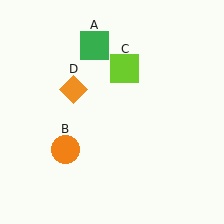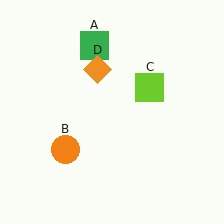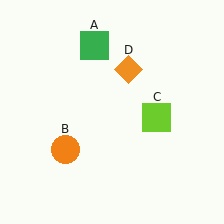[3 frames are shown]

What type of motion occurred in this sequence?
The lime square (object C), orange diamond (object D) rotated clockwise around the center of the scene.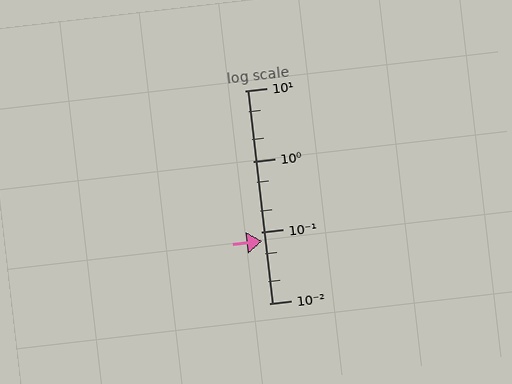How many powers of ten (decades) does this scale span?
The scale spans 3 decades, from 0.01 to 10.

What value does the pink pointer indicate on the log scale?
The pointer indicates approximately 0.076.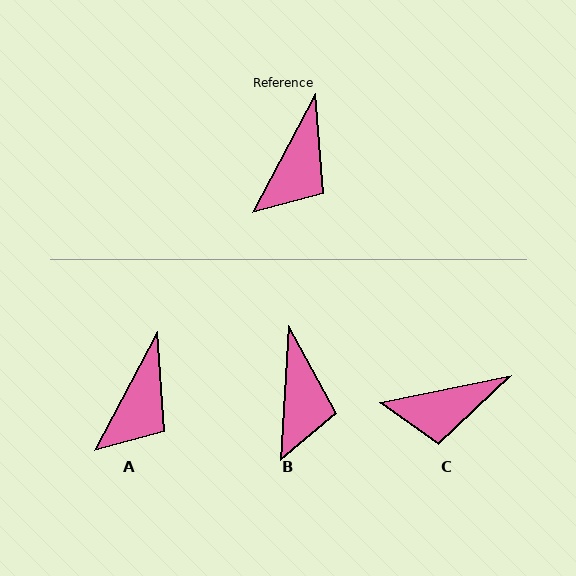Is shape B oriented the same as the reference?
No, it is off by about 24 degrees.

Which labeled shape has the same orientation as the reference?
A.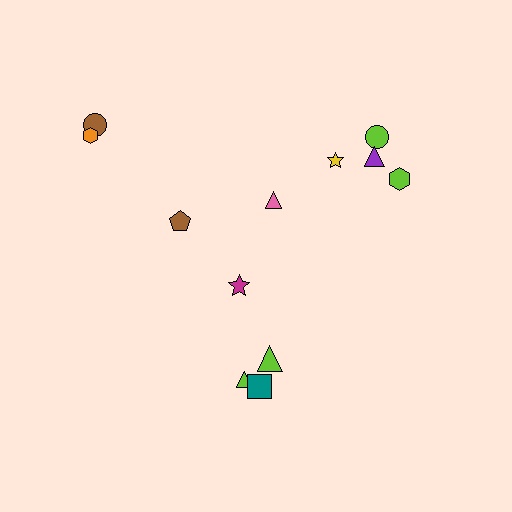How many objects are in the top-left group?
There are 3 objects.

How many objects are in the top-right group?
There are 5 objects.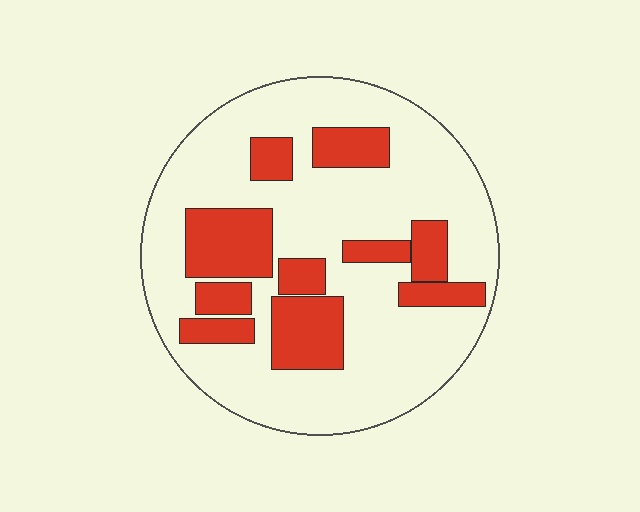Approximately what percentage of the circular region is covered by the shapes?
Approximately 30%.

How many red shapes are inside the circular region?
10.